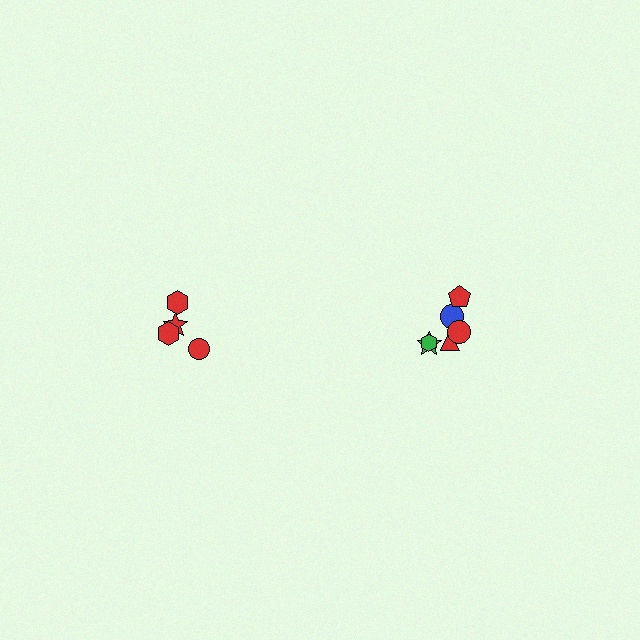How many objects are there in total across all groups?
There are 10 objects.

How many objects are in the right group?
There are 6 objects.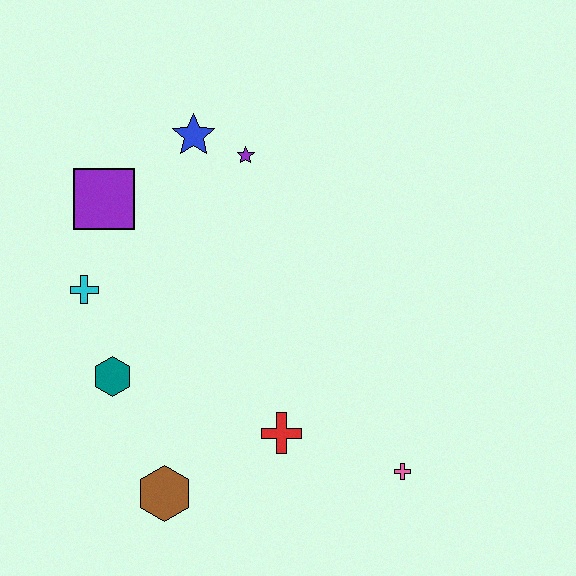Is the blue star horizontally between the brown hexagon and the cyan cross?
No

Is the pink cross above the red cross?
No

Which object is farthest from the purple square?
The pink cross is farthest from the purple square.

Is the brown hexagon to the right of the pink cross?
No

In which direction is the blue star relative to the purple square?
The blue star is to the right of the purple square.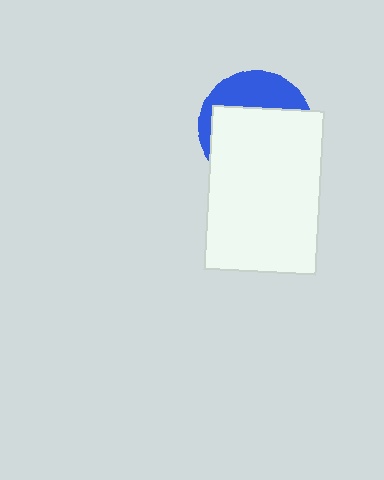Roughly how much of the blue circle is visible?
A small part of it is visible (roughly 33%).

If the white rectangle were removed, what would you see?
You would see the complete blue circle.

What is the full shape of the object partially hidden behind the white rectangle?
The partially hidden object is a blue circle.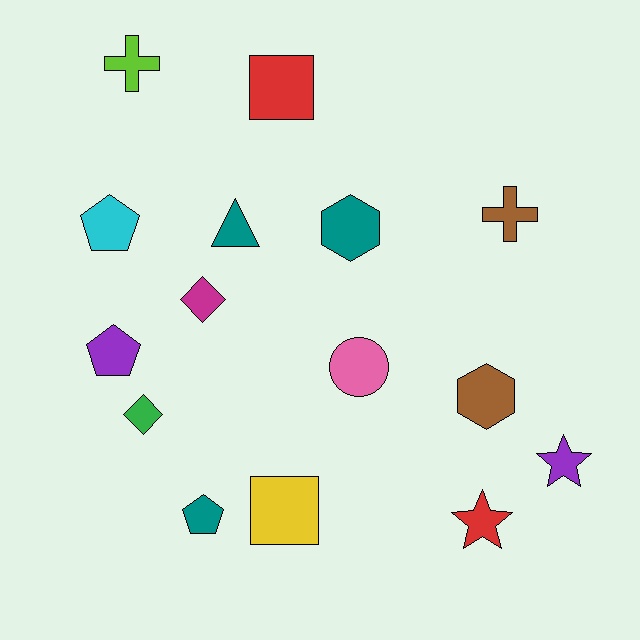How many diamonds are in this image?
There are 2 diamonds.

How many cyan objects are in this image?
There is 1 cyan object.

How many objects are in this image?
There are 15 objects.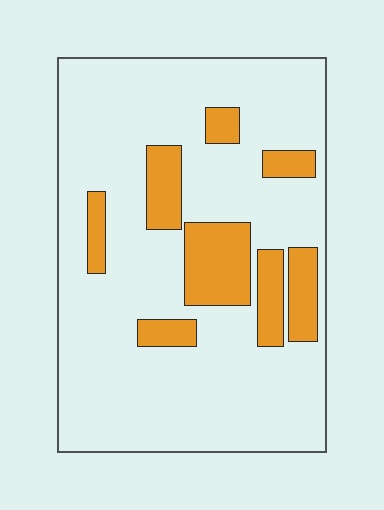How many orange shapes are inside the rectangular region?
8.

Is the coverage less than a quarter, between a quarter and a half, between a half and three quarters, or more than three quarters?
Less than a quarter.